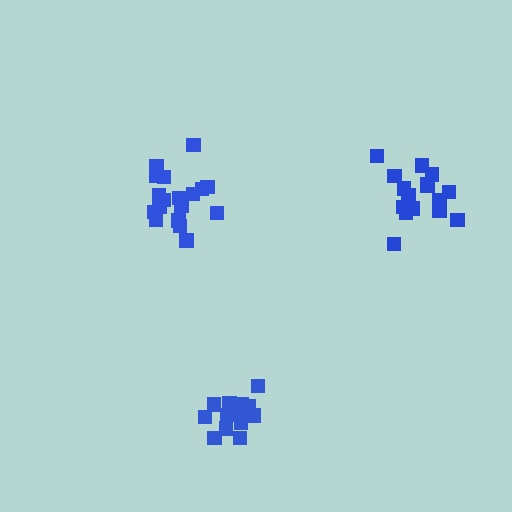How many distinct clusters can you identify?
There are 3 distinct clusters.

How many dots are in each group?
Group 1: 18 dots, Group 2: 16 dots, Group 3: 14 dots (48 total).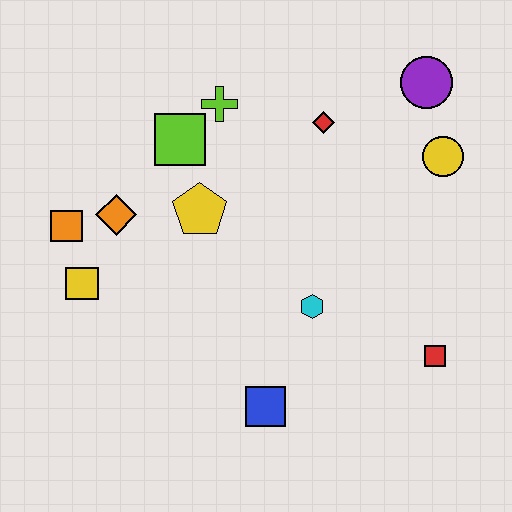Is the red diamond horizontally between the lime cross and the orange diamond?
No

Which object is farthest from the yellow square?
The purple circle is farthest from the yellow square.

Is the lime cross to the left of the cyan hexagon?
Yes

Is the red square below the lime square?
Yes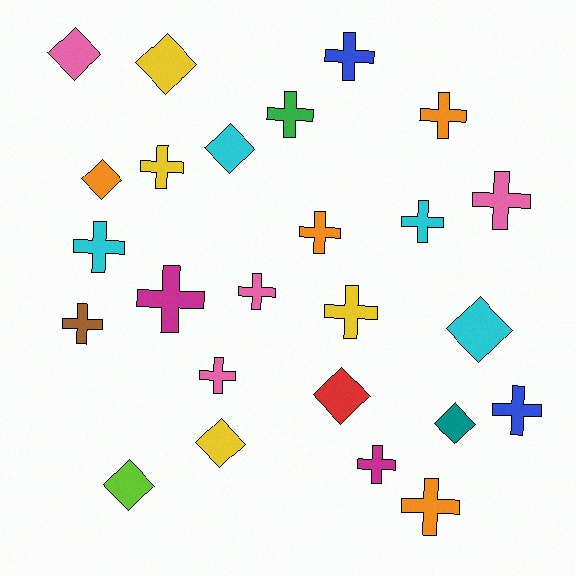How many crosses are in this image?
There are 16 crosses.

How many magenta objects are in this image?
There are 2 magenta objects.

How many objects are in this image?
There are 25 objects.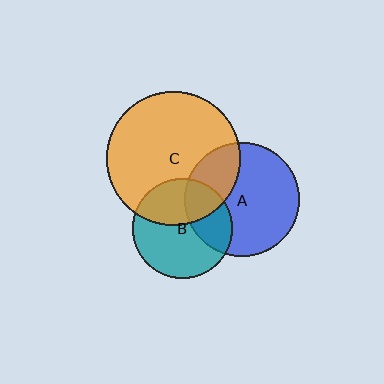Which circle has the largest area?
Circle C (orange).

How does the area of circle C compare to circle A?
Approximately 1.4 times.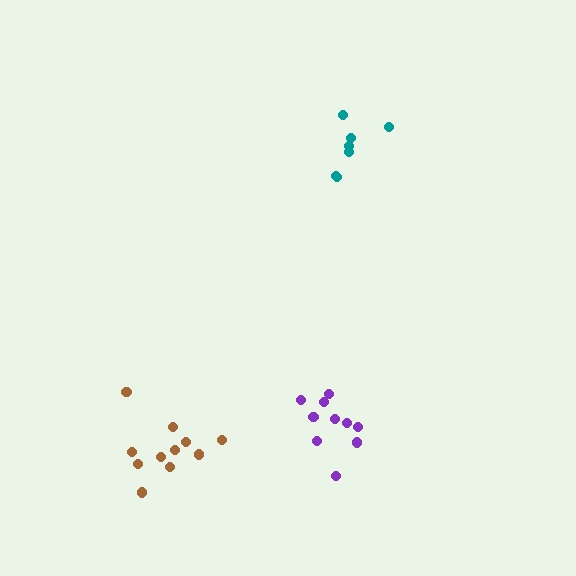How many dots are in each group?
Group 1: 7 dots, Group 2: 11 dots, Group 3: 10 dots (28 total).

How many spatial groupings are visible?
There are 3 spatial groupings.